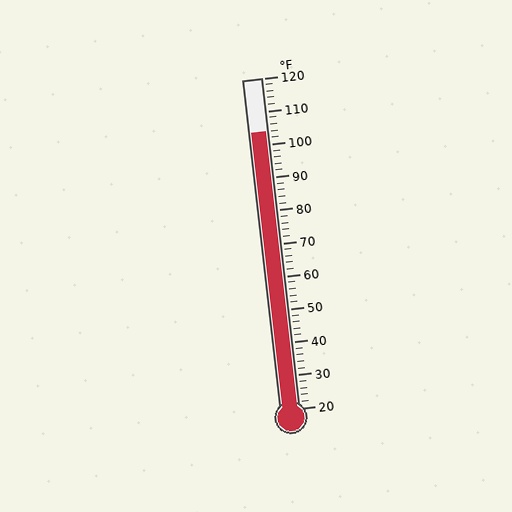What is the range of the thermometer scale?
The thermometer scale ranges from 20°F to 120°F.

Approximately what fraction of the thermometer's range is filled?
The thermometer is filled to approximately 85% of its range.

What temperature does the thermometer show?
The thermometer shows approximately 104°F.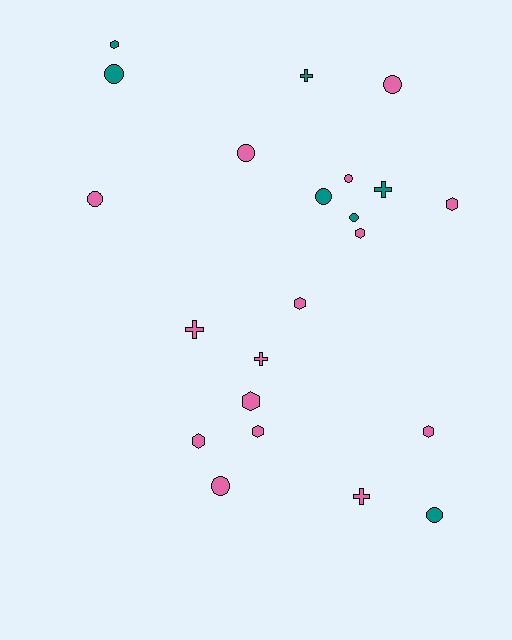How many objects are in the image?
There are 22 objects.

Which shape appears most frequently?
Circle, with 9 objects.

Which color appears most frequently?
Pink, with 15 objects.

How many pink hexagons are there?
There are 7 pink hexagons.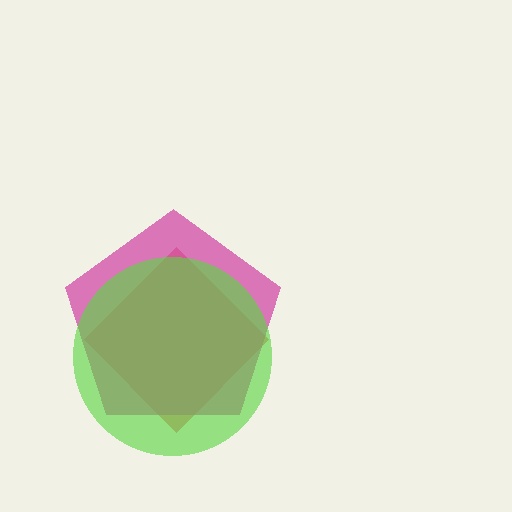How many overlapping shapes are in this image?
There are 3 overlapping shapes in the image.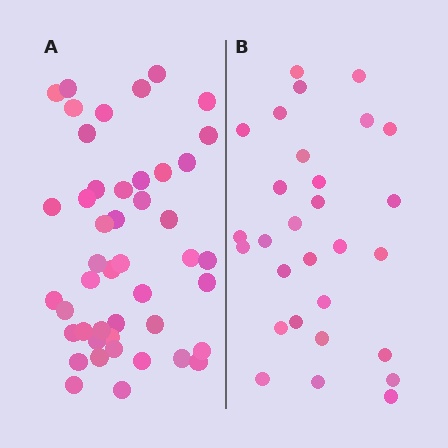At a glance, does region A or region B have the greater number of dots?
Region A (the left region) has more dots.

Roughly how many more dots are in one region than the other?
Region A has approximately 15 more dots than region B.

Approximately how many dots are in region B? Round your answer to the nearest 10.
About 30 dots. (The exact count is 29, which rounds to 30.)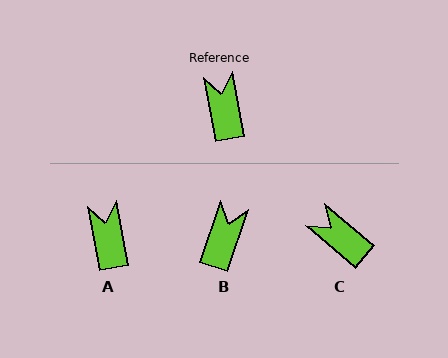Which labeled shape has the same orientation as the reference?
A.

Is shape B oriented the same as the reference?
No, it is off by about 29 degrees.